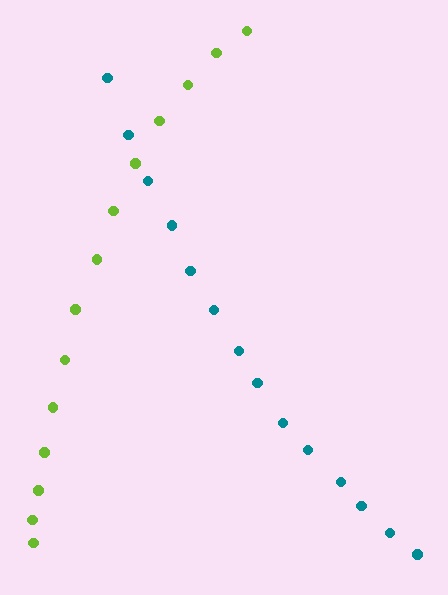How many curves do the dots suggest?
There are 2 distinct paths.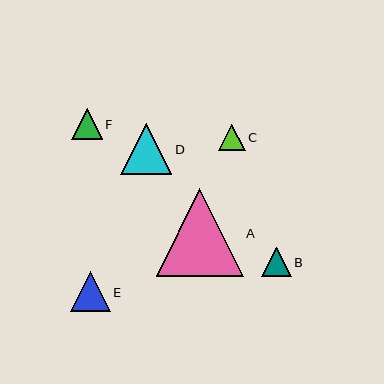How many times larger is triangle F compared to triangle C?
Triangle F is approximately 1.2 times the size of triangle C.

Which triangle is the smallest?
Triangle C is the smallest with a size of approximately 26 pixels.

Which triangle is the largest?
Triangle A is the largest with a size of approximately 87 pixels.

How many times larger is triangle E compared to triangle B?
Triangle E is approximately 1.4 times the size of triangle B.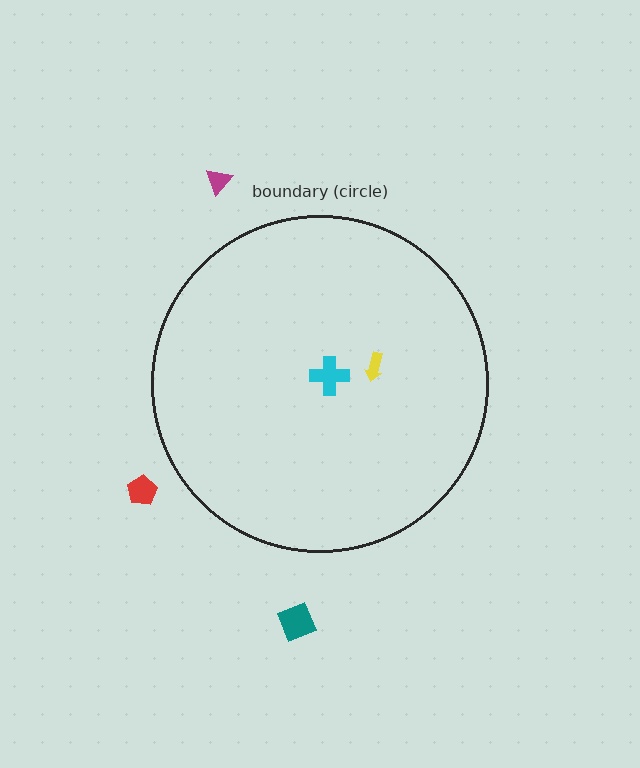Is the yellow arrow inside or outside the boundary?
Inside.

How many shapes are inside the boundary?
2 inside, 3 outside.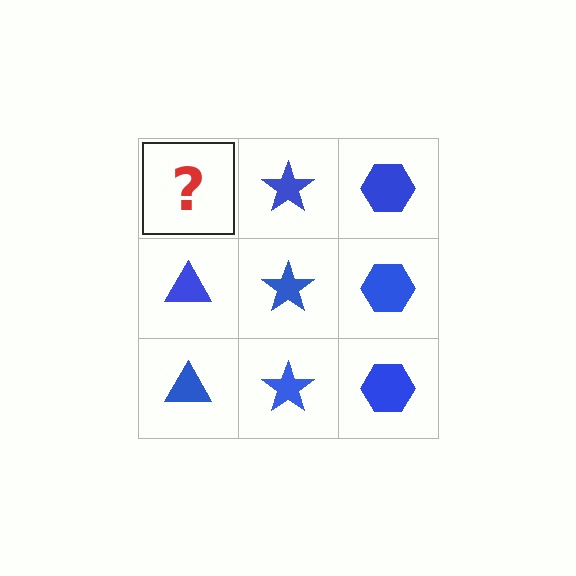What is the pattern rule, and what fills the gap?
The rule is that each column has a consistent shape. The gap should be filled with a blue triangle.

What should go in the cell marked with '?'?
The missing cell should contain a blue triangle.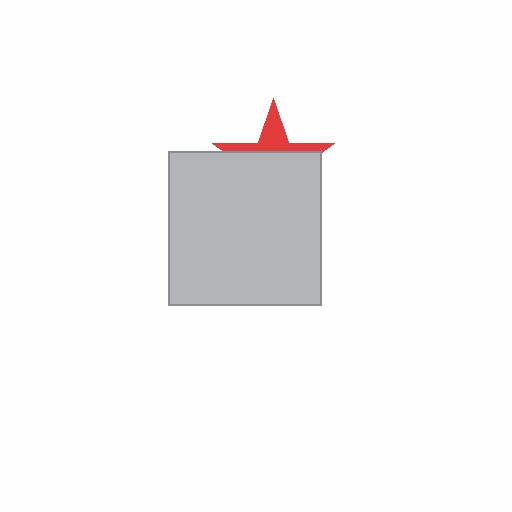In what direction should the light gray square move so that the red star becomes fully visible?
The light gray square should move down. That is the shortest direction to clear the overlap and leave the red star fully visible.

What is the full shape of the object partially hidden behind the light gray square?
The partially hidden object is a red star.